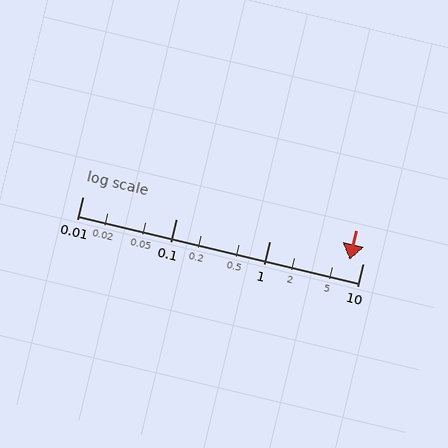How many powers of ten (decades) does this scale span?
The scale spans 3 decades, from 0.01 to 10.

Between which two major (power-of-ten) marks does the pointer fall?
The pointer is between 1 and 10.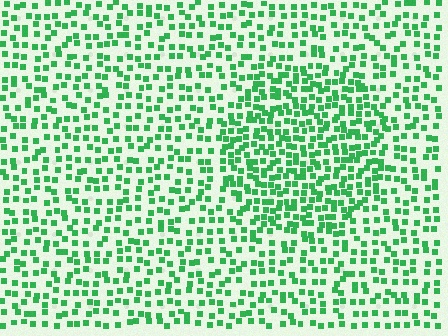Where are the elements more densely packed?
The elements are more densely packed inside the circle boundary.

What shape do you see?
I see a circle.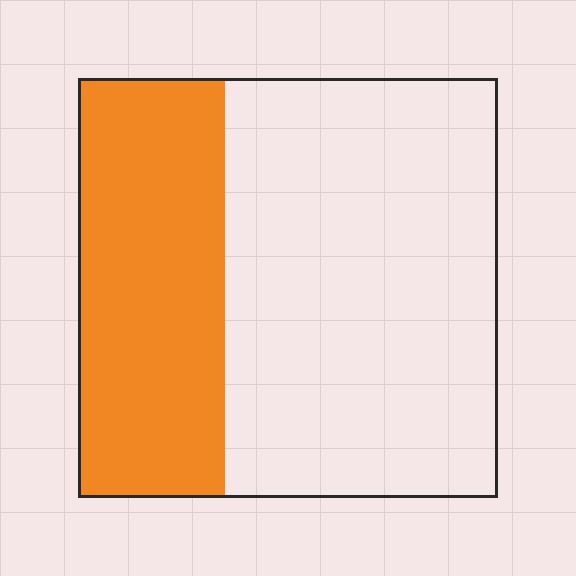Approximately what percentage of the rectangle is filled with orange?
Approximately 35%.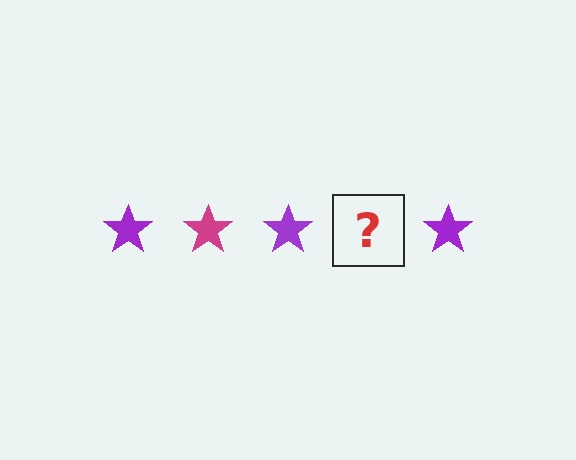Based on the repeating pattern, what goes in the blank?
The blank should be a magenta star.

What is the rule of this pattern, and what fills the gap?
The rule is that the pattern cycles through purple, magenta stars. The gap should be filled with a magenta star.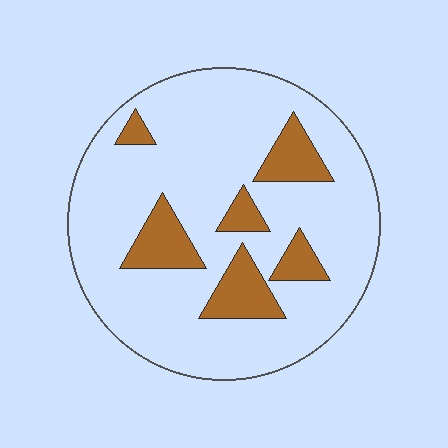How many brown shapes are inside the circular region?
6.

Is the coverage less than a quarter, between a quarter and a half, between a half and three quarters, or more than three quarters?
Less than a quarter.